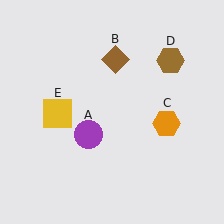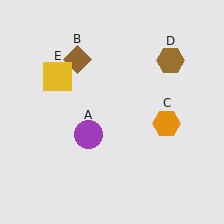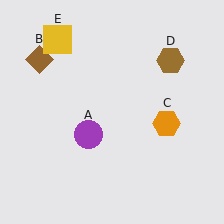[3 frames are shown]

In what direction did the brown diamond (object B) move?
The brown diamond (object B) moved left.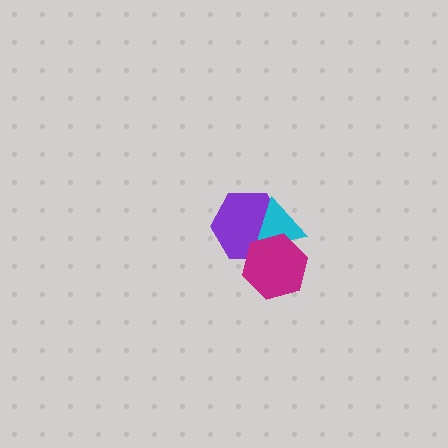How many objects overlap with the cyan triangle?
2 objects overlap with the cyan triangle.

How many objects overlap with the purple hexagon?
2 objects overlap with the purple hexagon.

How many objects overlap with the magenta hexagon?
2 objects overlap with the magenta hexagon.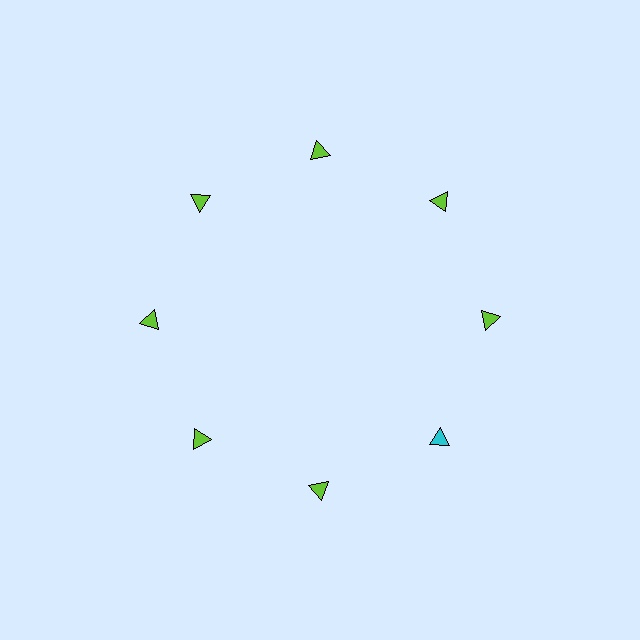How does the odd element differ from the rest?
It has a different color: cyan instead of lime.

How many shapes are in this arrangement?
There are 8 shapes arranged in a ring pattern.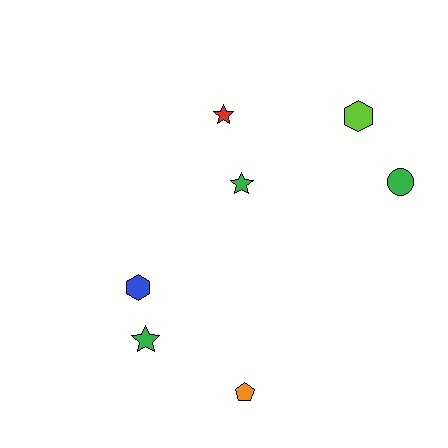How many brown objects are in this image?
There are no brown objects.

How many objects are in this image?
There are 7 objects.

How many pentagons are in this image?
There is 1 pentagon.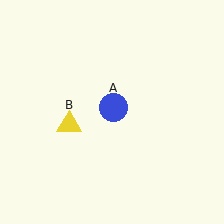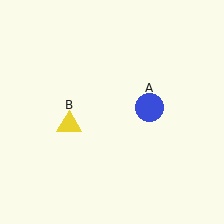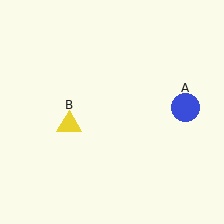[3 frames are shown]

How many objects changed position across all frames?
1 object changed position: blue circle (object A).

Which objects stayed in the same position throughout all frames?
Yellow triangle (object B) remained stationary.